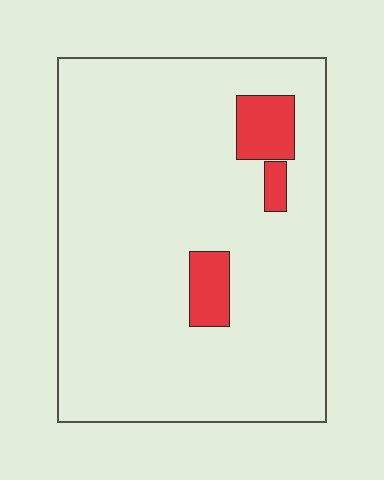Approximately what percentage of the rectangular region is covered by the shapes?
Approximately 10%.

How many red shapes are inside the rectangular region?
3.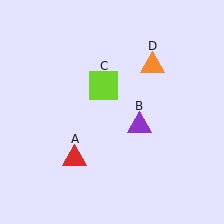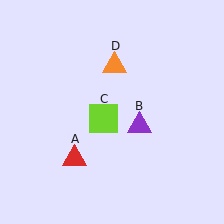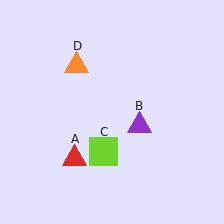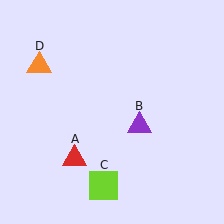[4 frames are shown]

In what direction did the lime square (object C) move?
The lime square (object C) moved down.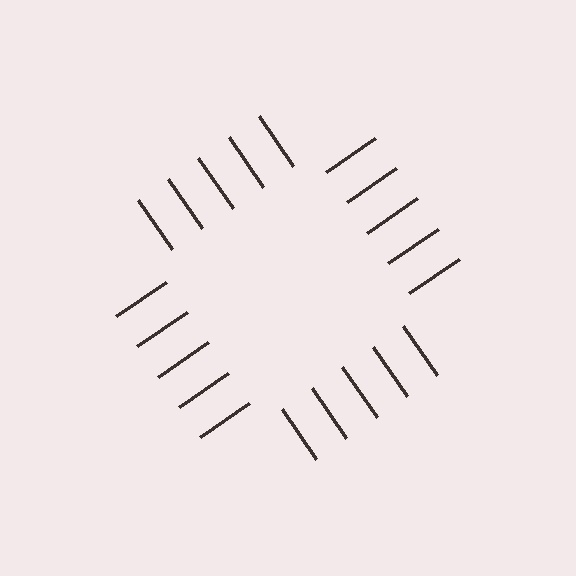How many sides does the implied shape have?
4 sides — the line-ends trace a square.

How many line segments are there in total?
20 — 5 along each of the 4 edges.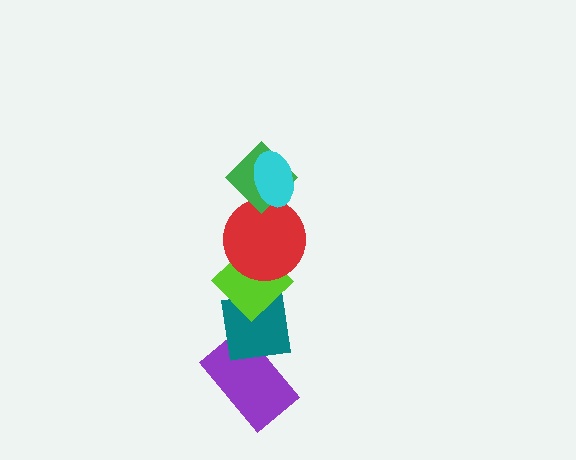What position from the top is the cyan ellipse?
The cyan ellipse is 1st from the top.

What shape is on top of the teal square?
The lime diamond is on top of the teal square.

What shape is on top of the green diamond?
The cyan ellipse is on top of the green diamond.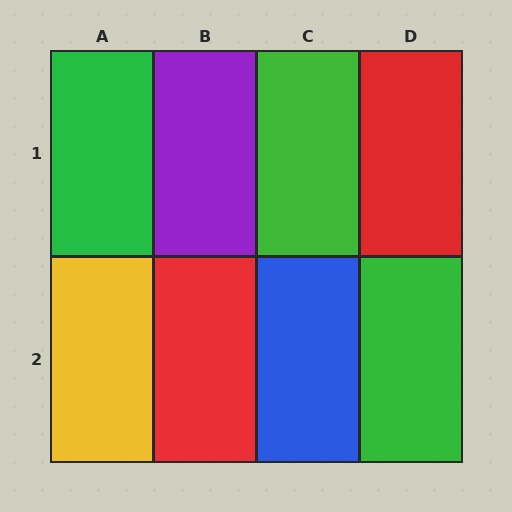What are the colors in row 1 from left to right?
Green, purple, green, red.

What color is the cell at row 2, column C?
Blue.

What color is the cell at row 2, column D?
Green.